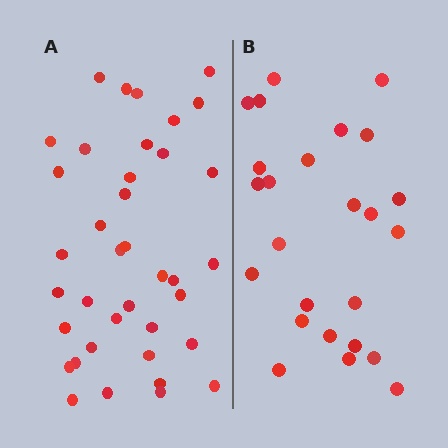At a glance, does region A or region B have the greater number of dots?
Region A (the left region) has more dots.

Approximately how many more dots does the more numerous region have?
Region A has approximately 15 more dots than region B.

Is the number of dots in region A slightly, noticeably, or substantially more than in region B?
Region A has substantially more. The ratio is roughly 1.5 to 1.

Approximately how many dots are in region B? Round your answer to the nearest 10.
About 20 dots. (The exact count is 25, which rounds to 20.)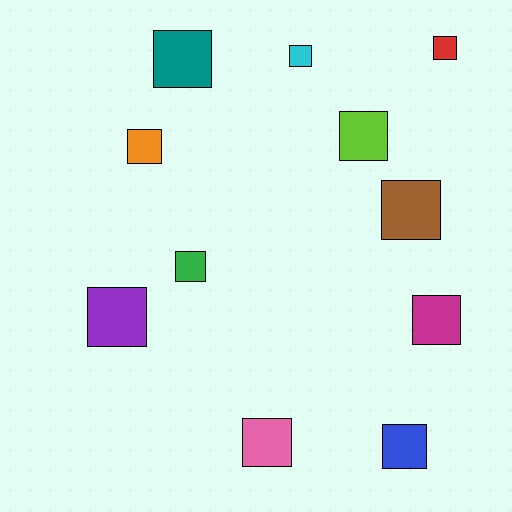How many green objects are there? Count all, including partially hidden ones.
There is 1 green object.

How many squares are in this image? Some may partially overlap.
There are 11 squares.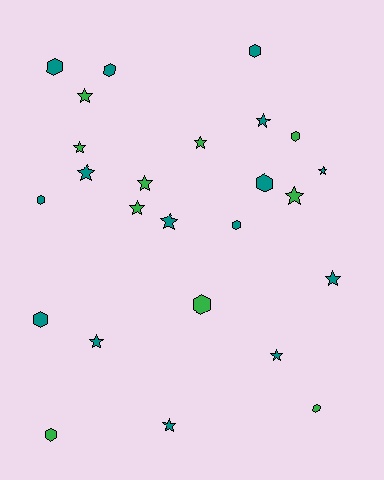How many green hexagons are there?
There are 4 green hexagons.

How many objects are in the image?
There are 25 objects.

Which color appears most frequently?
Teal, with 15 objects.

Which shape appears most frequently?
Star, with 14 objects.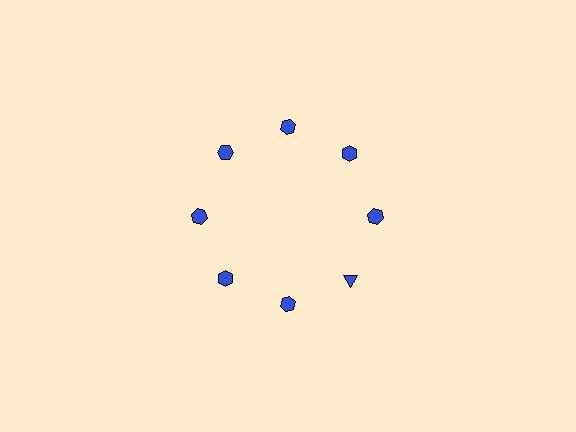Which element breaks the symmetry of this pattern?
The blue triangle at roughly the 4 o'clock position breaks the symmetry. All other shapes are blue hexagons.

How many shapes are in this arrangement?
There are 8 shapes arranged in a ring pattern.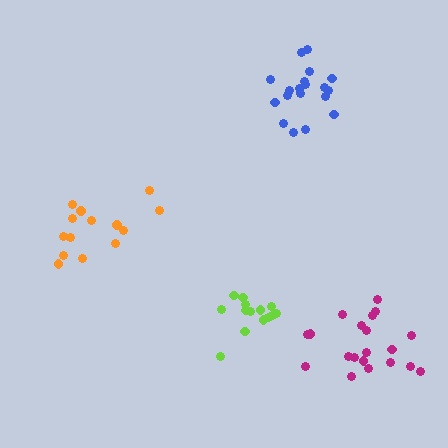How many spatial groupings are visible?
There are 4 spatial groupings.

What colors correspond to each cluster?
The clusters are colored: lime, blue, orange, magenta.